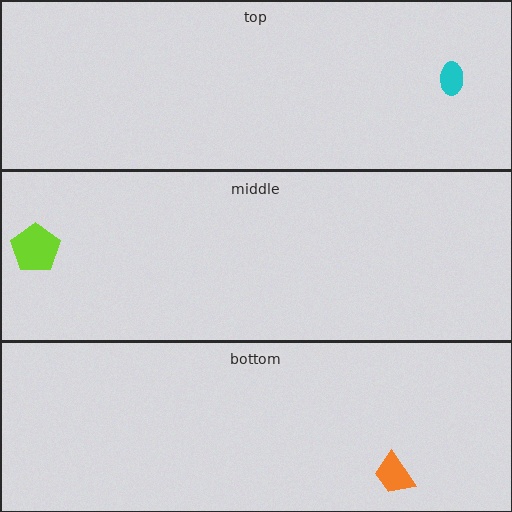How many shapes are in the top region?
1.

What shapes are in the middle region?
The lime pentagon.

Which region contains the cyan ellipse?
The top region.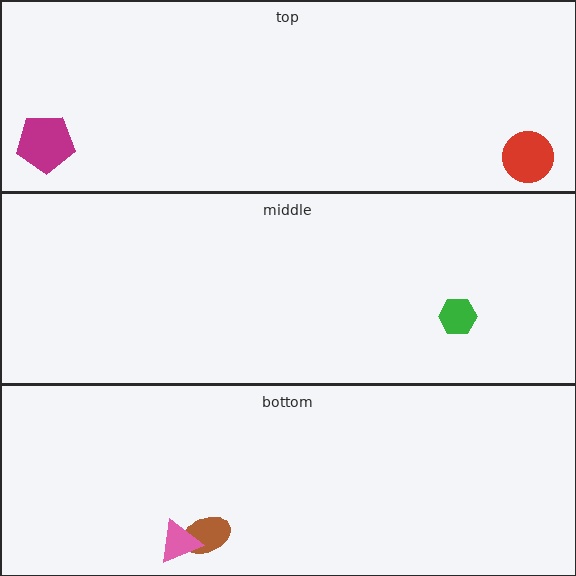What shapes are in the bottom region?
The brown ellipse, the pink triangle.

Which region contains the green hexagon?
The middle region.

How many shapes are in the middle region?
1.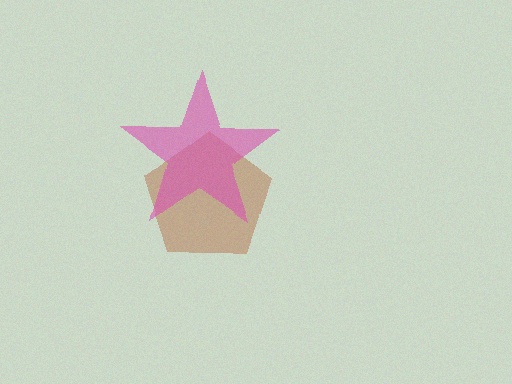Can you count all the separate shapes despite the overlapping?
Yes, there are 2 separate shapes.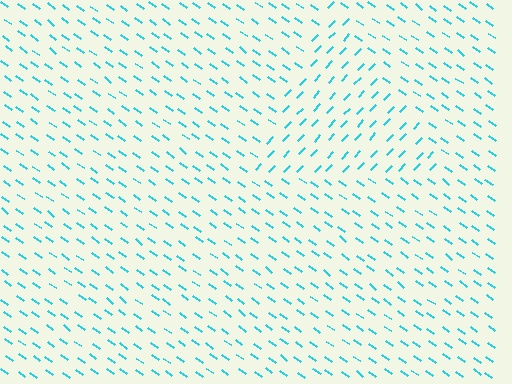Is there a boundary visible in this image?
Yes, there is a texture boundary formed by a change in line orientation.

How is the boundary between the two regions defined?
The boundary is defined purely by a change in line orientation (approximately 83 degrees difference). All lines are the same color and thickness.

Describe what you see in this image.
The image is filled with small cyan line segments. A triangle region in the image has lines oriented differently from the surrounding lines, creating a visible texture boundary.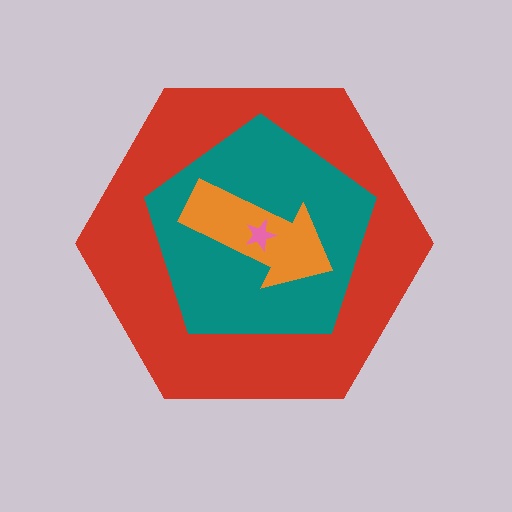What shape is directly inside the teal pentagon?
The orange arrow.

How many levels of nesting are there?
4.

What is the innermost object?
The pink star.